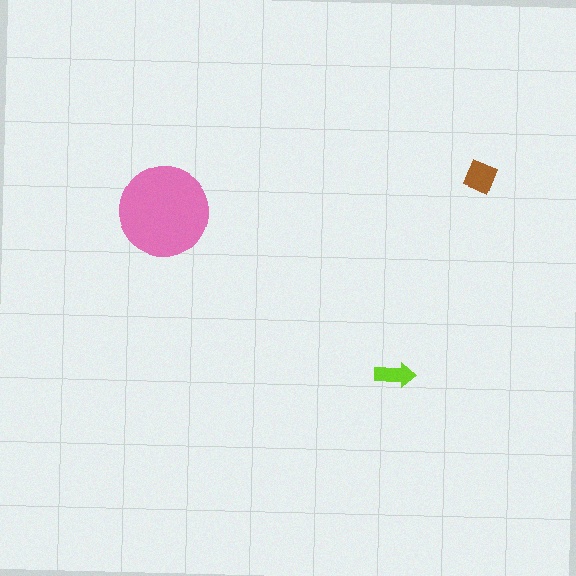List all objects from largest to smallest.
The pink circle, the brown square, the lime arrow.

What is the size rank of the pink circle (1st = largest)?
1st.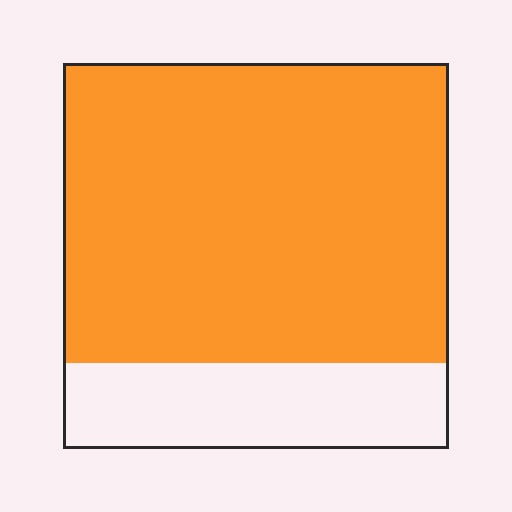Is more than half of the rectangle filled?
Yes.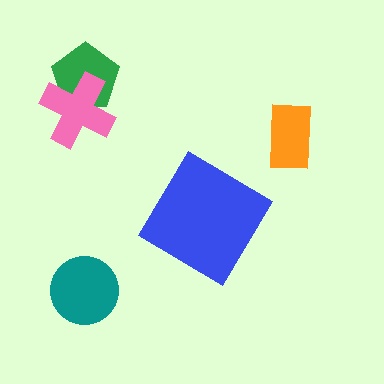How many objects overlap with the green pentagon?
1 object overlaps with the green pentagon.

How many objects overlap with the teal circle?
0 objects overlap with the teal circle.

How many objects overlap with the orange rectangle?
0 objects overlap with the orange rectangle.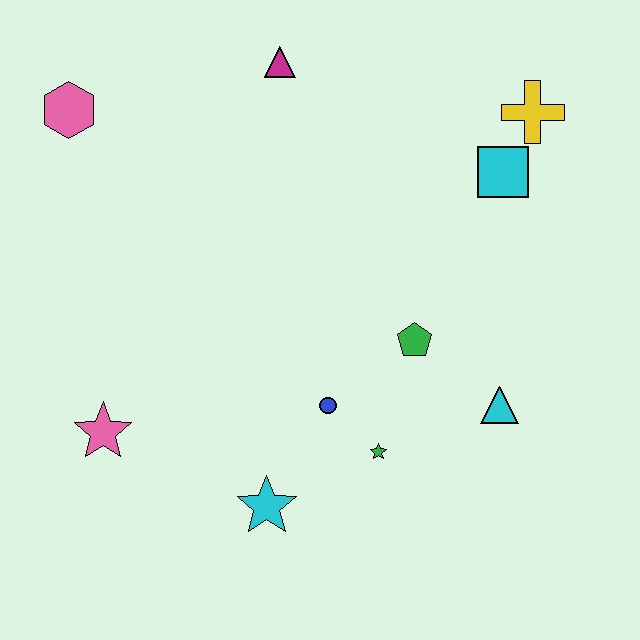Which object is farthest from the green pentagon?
The pink hexagon is farthest from the green pentagon.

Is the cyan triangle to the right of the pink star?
Yes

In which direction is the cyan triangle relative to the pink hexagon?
The cyan triangle is to the right of the pink hexagon.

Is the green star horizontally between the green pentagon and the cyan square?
No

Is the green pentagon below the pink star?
No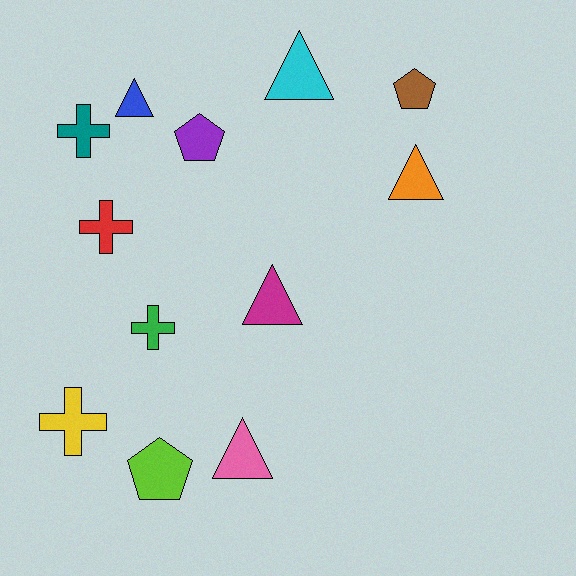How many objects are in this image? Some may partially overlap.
There are 12 objects.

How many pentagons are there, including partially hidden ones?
There are 3 pentagons.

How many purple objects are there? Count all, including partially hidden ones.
There is 1 purple object.